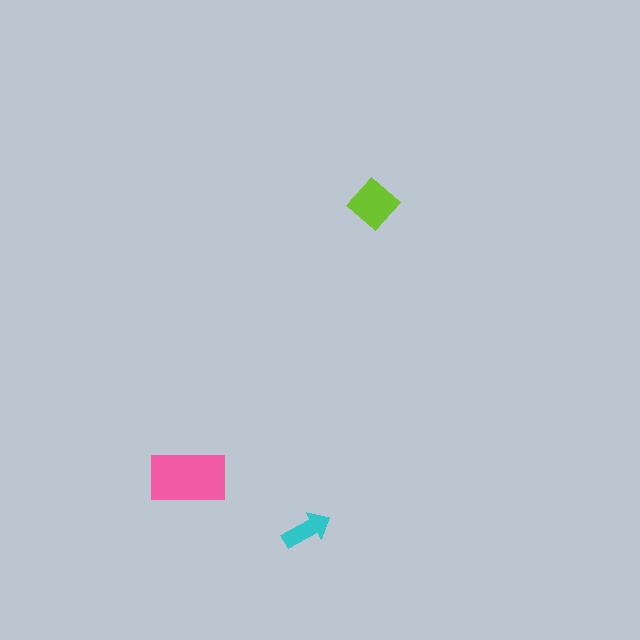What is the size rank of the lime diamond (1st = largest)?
2nd.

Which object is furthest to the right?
The lime diamond is rightmost.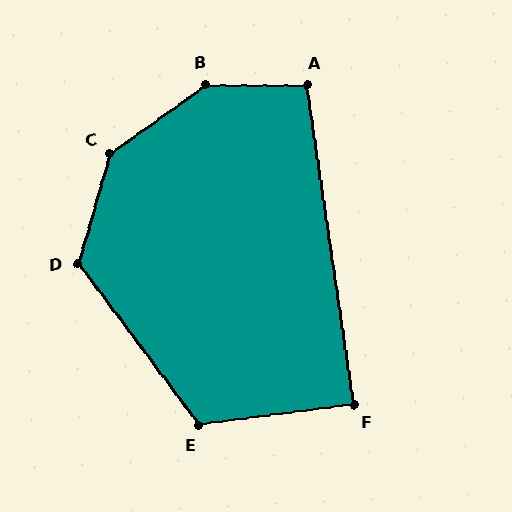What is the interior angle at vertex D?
Approximately 127 degrees (obtuse).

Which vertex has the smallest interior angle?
F, at approximately 89 degrees.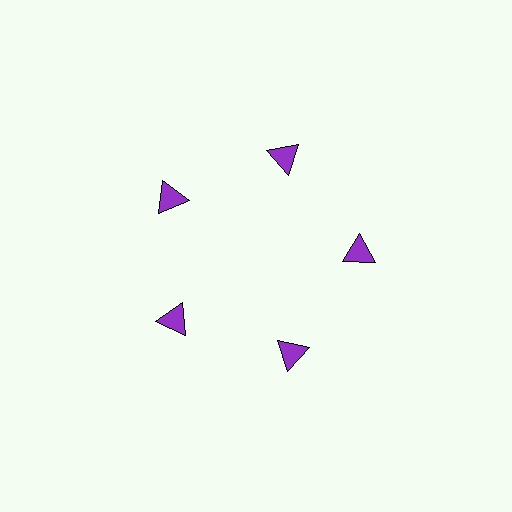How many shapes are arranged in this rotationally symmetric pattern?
There are 5 shapes, arranged in 5 groups of 1.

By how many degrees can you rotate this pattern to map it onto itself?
The pattern maps onto itself every 72 degrees of rotation.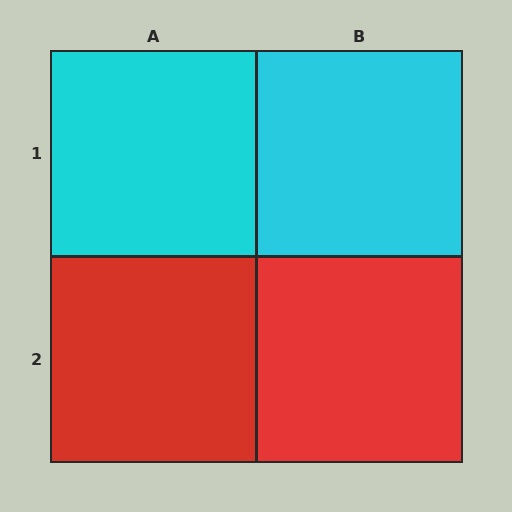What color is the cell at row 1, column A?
Cyan.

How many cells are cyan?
2 cells are cyan.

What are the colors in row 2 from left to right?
Red, red.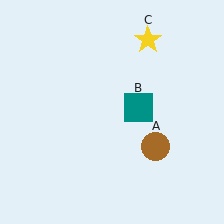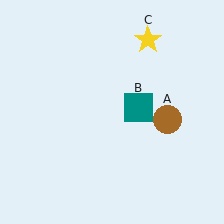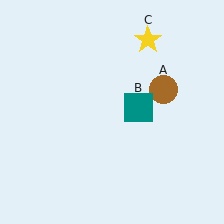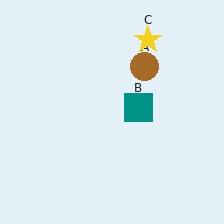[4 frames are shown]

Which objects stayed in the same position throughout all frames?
Teal square (object B) and yellow star (object C) remained stationary.